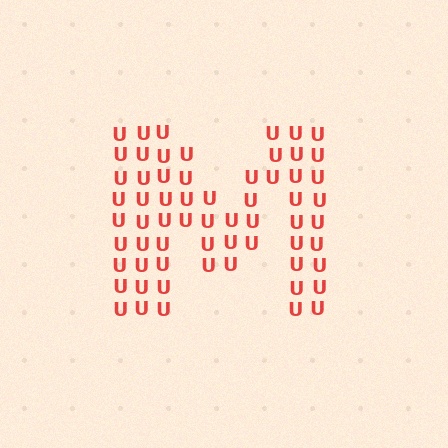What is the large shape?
The large shape is the letter M.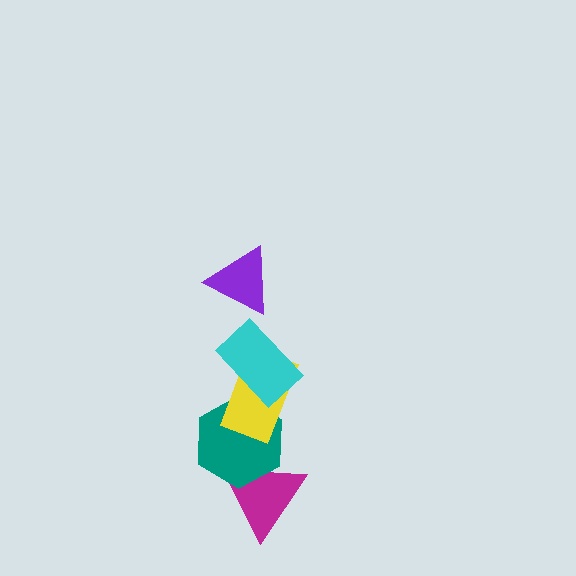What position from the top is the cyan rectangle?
The cyan rectangle is 2nd from the top.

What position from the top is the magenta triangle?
The magenta triangle is 5th from the top.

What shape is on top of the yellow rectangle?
The cyan rectangle is on top of the yellow rectangle.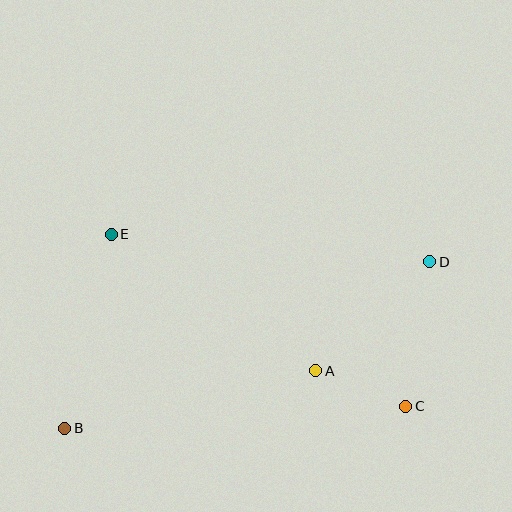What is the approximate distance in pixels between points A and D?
The distance between A and D is approximately 158 pixels.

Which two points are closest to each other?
Points A and C are closest to each other.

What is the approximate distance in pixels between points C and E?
The distance between C and E is approximately 341 pixels.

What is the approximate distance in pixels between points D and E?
The distance between D and E is approximately 320 pixels.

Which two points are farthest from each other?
Points B and D are farthest from each other.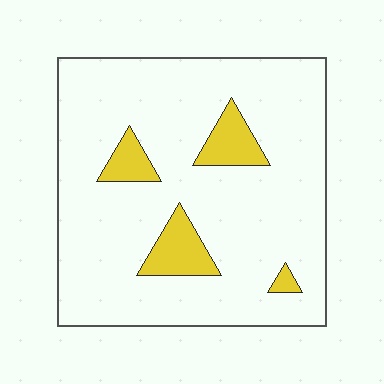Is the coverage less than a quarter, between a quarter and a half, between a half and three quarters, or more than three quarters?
Less than a quarter.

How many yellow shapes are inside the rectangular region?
4.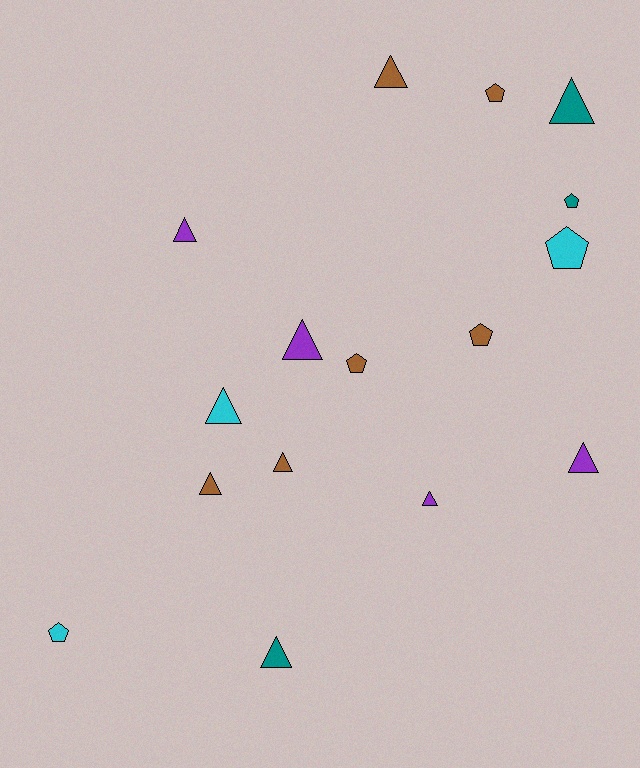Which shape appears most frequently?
Triangle, with 10 objects.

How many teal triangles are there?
There are 2 teal triangles.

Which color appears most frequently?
Brown, with 6 objects.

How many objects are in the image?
There are 16 objects.